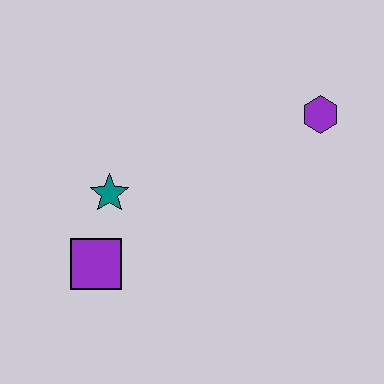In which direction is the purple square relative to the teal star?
The purple square is below the teal star.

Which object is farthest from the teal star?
The purple hexagon is farthest from the teal star.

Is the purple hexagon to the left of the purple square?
No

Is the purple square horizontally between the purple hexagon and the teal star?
No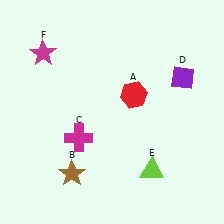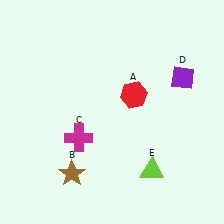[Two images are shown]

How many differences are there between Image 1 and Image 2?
There is 1 difference between the two images.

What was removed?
The magenta star (F) was removed in Image 2.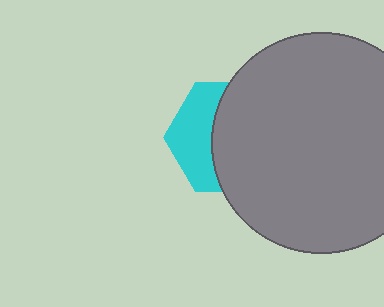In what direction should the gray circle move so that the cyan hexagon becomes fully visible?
The gray circle should move right. That is the shortest direction to clear the overlap and leave the cyan hexagon fully visible.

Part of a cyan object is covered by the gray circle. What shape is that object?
It is a hexagon.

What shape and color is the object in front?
The object in front is a gray circle.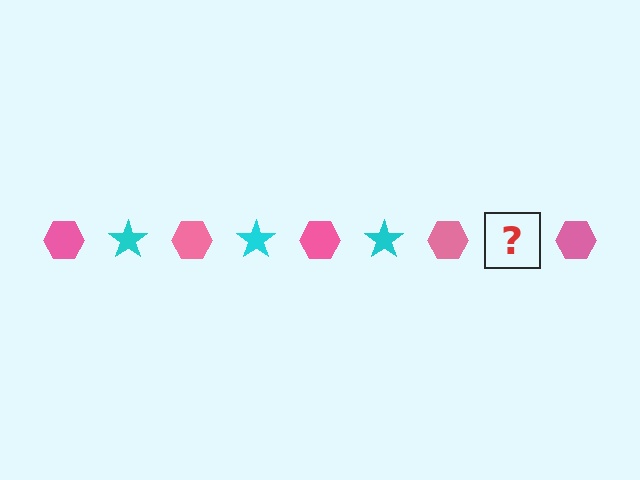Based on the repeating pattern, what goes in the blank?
The blank should be a cyan star.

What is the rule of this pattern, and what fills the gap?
The rule is that the pattern alternates between pink hexagon and cyan star. The gap should be filled with a cyan star.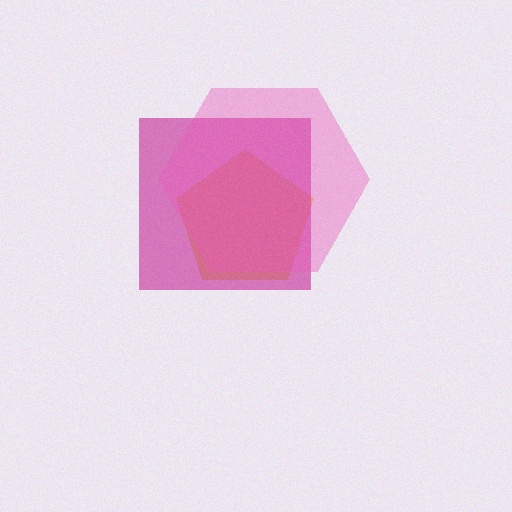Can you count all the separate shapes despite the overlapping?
Yes, there are 3 separate shapes.